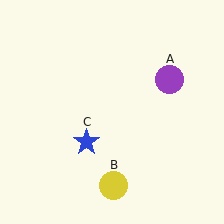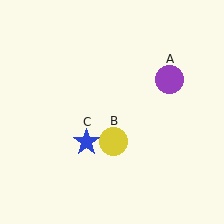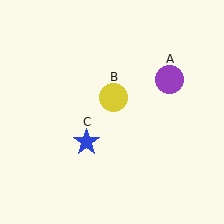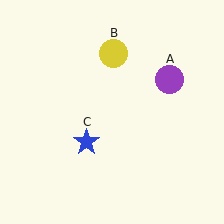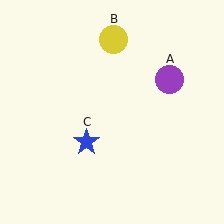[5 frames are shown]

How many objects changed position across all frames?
1 object changed position: yellow circle (object B).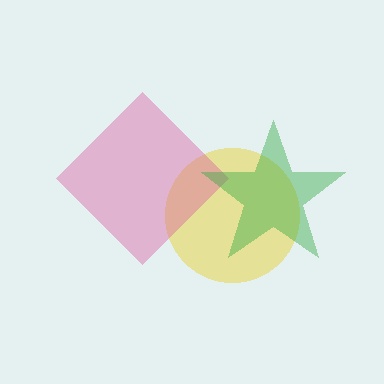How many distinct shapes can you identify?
There are 3 distinct shapes: a yellow circle, a pink diamond, a green star.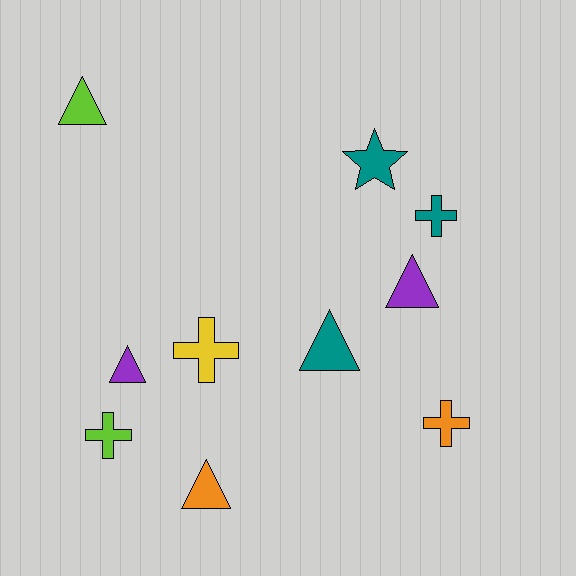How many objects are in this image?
There are 10 objects.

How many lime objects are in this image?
There are 2 lime objects.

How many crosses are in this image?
There are 4 crosses.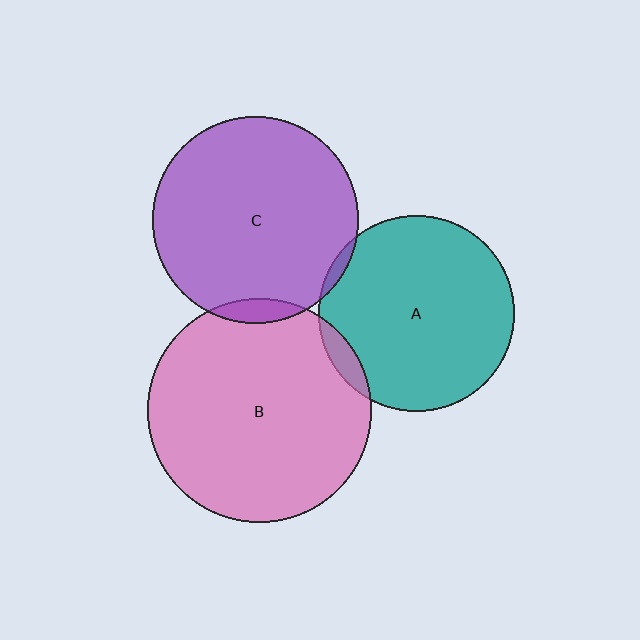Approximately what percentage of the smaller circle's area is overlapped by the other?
Approximately 5%.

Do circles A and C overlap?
Yes.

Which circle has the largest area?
Circle B (pink).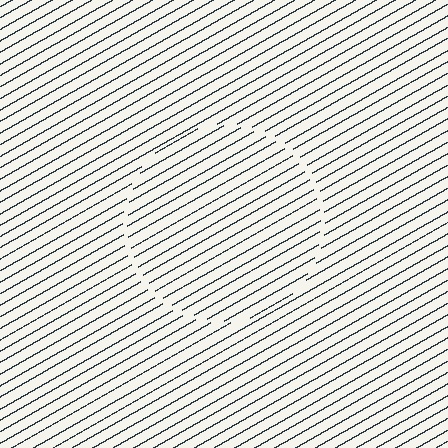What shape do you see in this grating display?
An illusory circle. The interior of the shape contains the same grating, shifted by half a period — the contour is defined by the phase discontinuity where line-ends from the inner and outer gratings abut.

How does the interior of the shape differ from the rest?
The interior of the shape contains the same grating, shifted by half a period — the contour is defined by the phase discontinuity where line-ends from the inner and outer gratings abut.